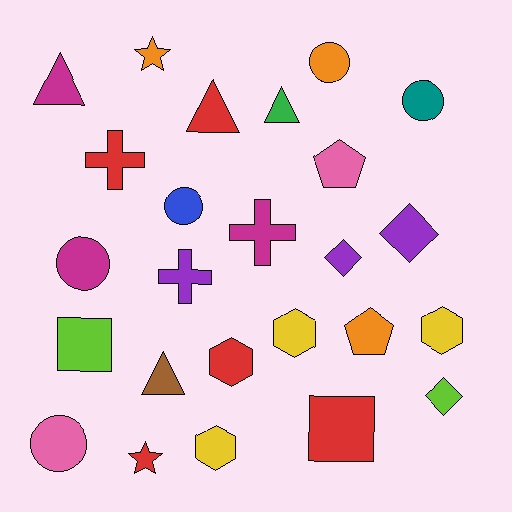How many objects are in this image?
There are 25 objects.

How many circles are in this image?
There are 5 circles.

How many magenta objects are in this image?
There are 3 magenta objects.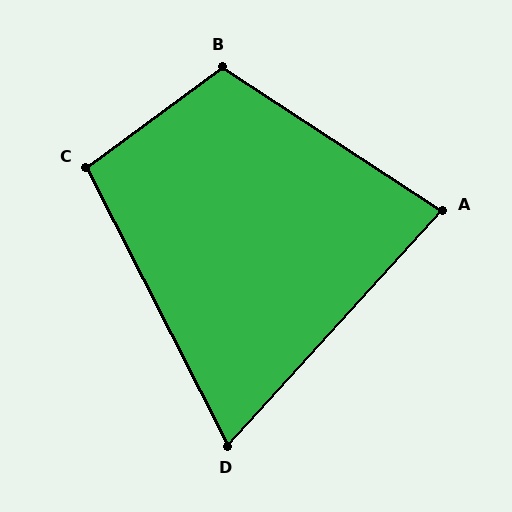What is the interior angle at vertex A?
Approximately 81 degrees (acute).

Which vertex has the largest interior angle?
B, at approximately 111 degrees.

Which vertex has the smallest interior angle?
D, at approximately 69 degrees.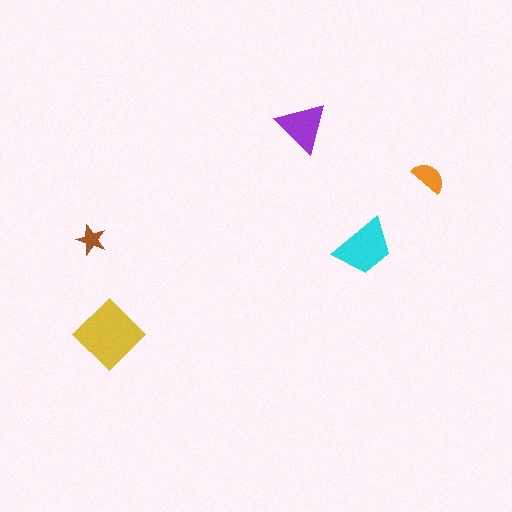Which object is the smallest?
The brown star.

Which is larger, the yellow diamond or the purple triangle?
The yellow diamond.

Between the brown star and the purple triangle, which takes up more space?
The purple triangle.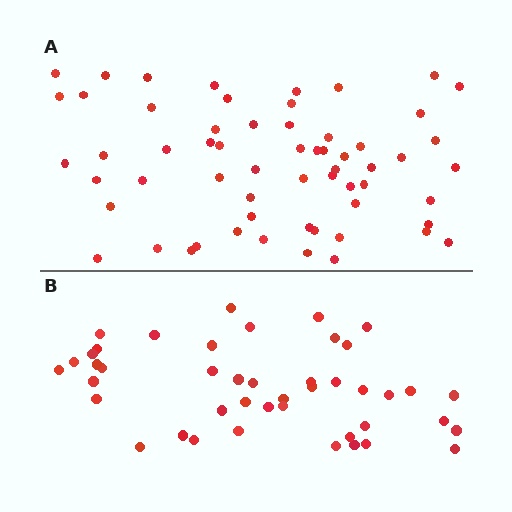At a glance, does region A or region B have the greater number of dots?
Region A (the top region) has more dots.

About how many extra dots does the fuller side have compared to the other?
Region A has approximately 15 more dots than region B.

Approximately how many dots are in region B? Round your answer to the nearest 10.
About 40 dots. (The exact count is 44, which rounds to 40.)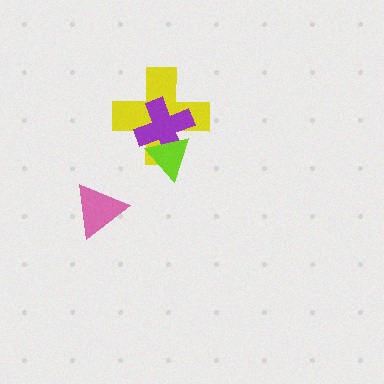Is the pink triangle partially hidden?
No, no other shape covers it.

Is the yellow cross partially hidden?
Yes, it is partially covered by another shape.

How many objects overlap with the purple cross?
2 objects overlap with the purple cross.